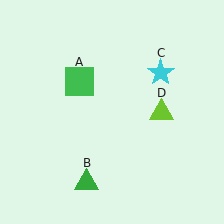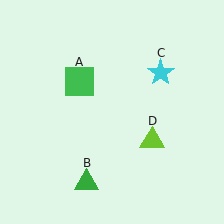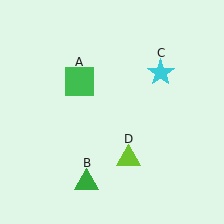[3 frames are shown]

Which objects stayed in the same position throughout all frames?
Green square (object A) and green triangle (object B) and cyan star (object C) remained stationary.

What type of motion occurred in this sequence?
The lime triangle (object D) rotated clockwise around the center of the scene.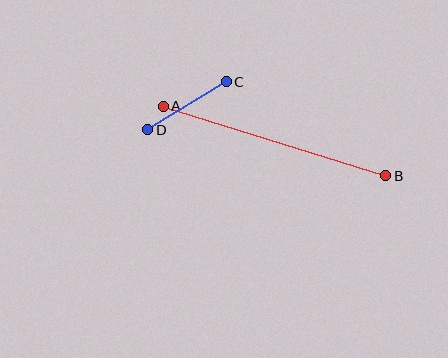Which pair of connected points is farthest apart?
Points A and B are farthest apart.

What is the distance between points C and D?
The distance is approximately 92 pixels.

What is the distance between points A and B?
The distance is approximately 233 pixels.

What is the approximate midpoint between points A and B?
The midpoint is at approximately (275, 141) pixels.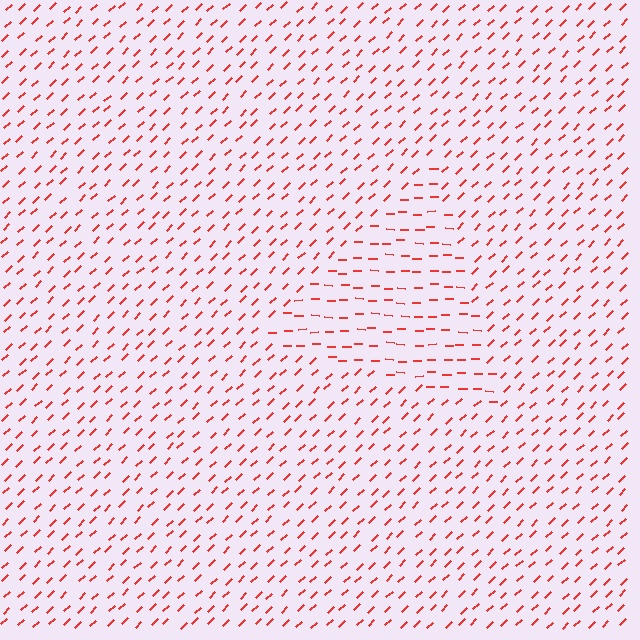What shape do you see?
I see a triangle.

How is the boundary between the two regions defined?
The boundary is defined purely by a change in line orientation (approximately 45 degrees difference). All lines are the same color and thickness.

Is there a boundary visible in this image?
Yes, there is a texture boundary formed by a change in line orientation.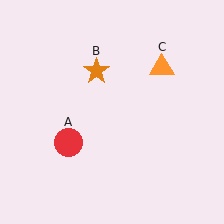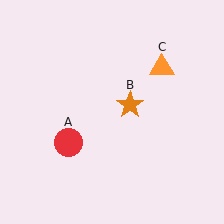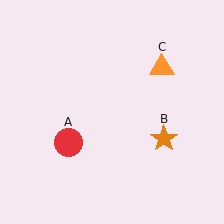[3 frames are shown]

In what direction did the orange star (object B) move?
The orange star (object B) moved down and to the right.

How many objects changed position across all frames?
1 object changed position: orange star (object B).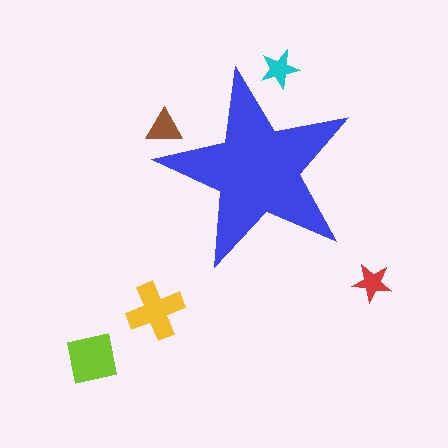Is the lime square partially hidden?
No, the lime square is fully visible.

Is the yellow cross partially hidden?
No, the yellow cross is fully visible.